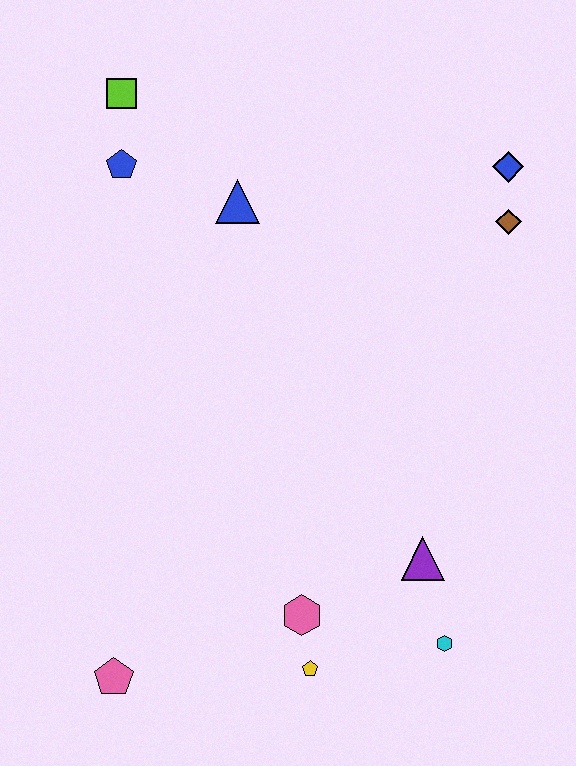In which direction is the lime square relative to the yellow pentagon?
The lime square is above the yellow pentagon.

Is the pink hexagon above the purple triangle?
No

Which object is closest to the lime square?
The blue pentagon is closest to the lime square.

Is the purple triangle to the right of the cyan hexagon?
No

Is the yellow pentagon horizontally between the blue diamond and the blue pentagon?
Yes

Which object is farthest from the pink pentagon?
The blue diamond is farthest from the pink pentagon.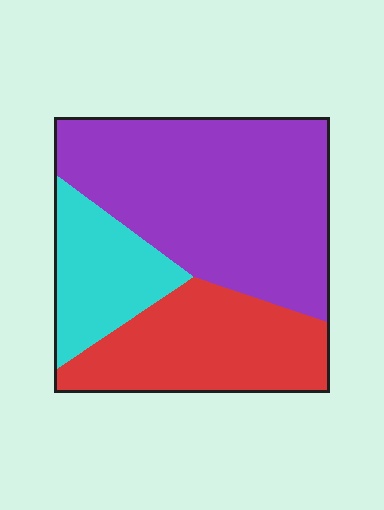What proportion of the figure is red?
Red covers roughly 30% of the figure.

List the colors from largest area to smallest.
From largest to smallest: purple, red, cyan.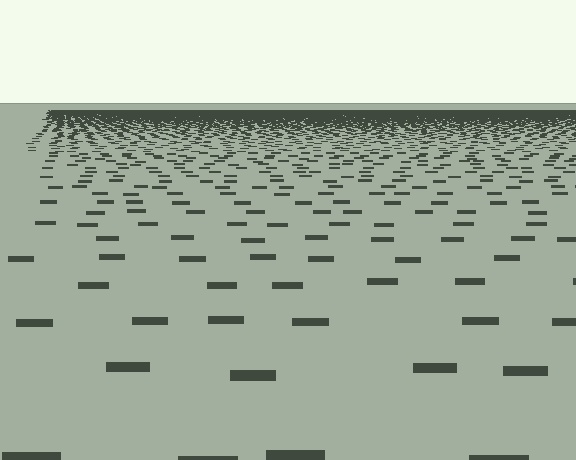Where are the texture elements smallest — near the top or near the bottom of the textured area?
Near the top.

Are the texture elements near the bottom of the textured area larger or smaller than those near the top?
Larger. Near the bottom, elements are closer to the viewer and appear at a bigger on-screen size.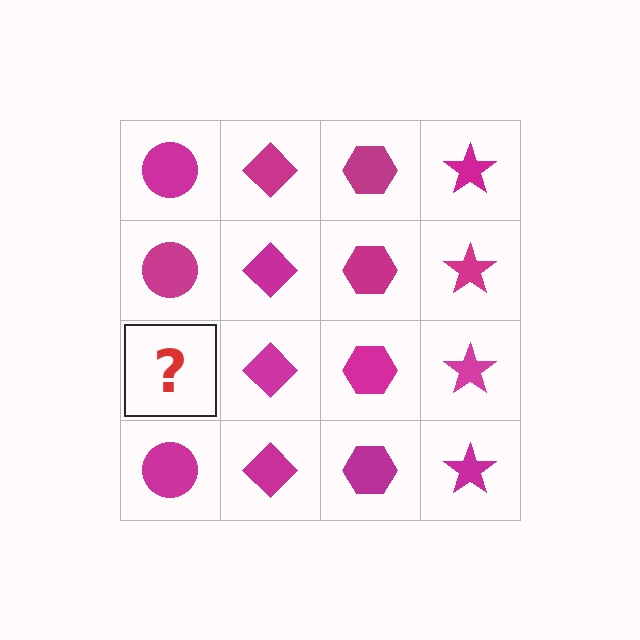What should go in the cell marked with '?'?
The missing cell should contain a magenta circle.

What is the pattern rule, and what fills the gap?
The rule is that each column has a consistent shape. The gap should be filled with a magenta circle.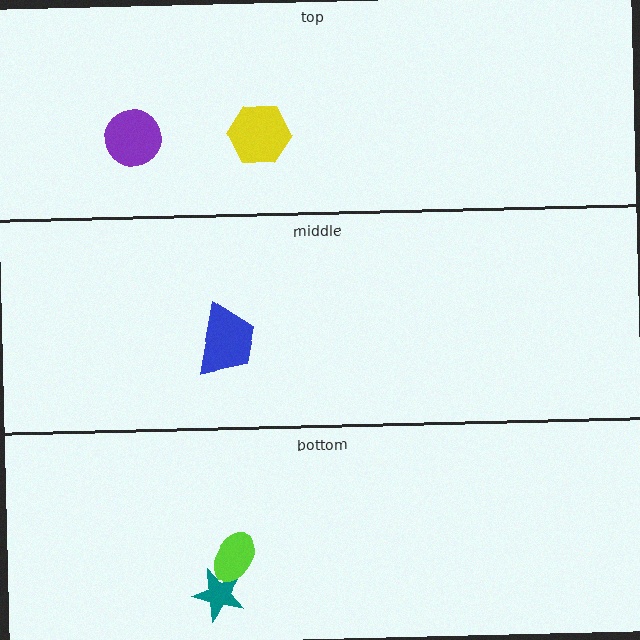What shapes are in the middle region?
The blue trapezoid.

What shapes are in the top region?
The yellow hexagon, the purple circle.